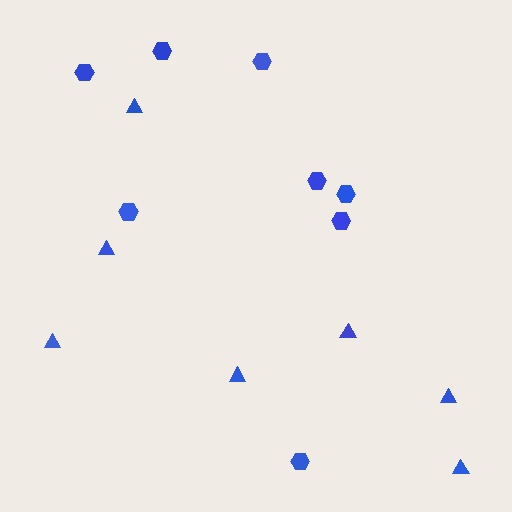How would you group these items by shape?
There are 2 groups: one group of hexagons (8) and one group of triangles (7).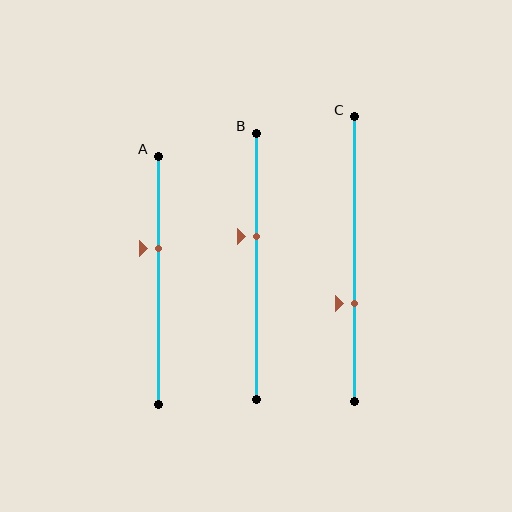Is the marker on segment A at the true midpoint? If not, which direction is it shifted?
No, the marker on segment A is shifted upward by about 13% of the segment length.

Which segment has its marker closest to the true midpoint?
Segment B has its marker closest to the true midpoint.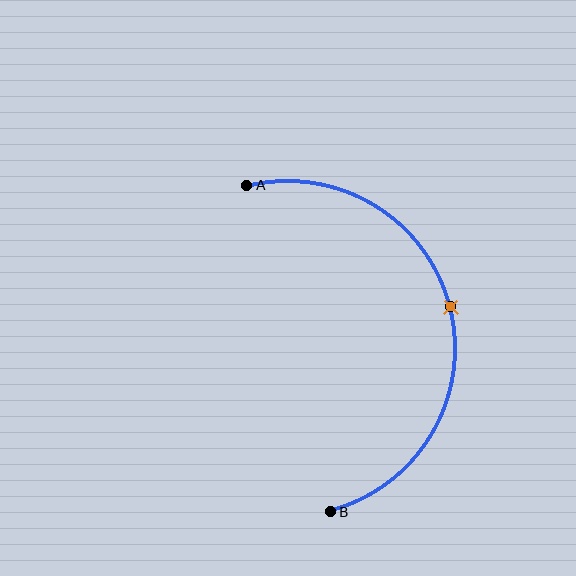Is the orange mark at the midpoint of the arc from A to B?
Yes. The orange mark lies on the arc at equal arc-length from both A and B — it is the arc midpoint.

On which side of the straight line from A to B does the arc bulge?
The arc bulges to the right of the straight line connecting A and B.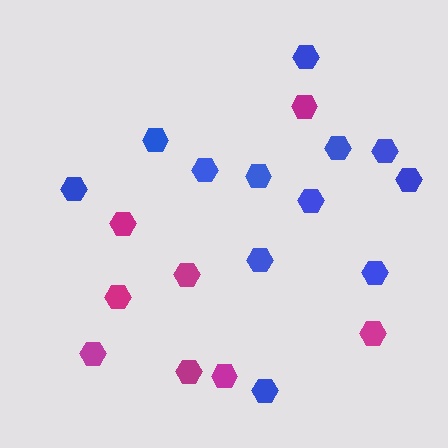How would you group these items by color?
There are 2 groups: one group of magenta hexagons (8) and one group of blue hexagons (12).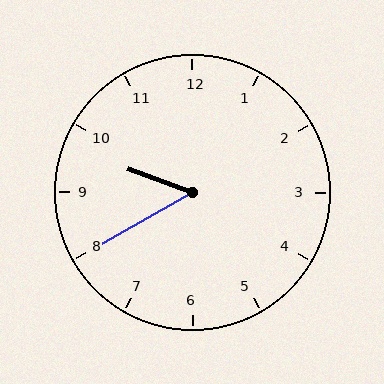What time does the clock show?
9:40.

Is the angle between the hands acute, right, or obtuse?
It is acute.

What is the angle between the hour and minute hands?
Approximately 50 degrees.